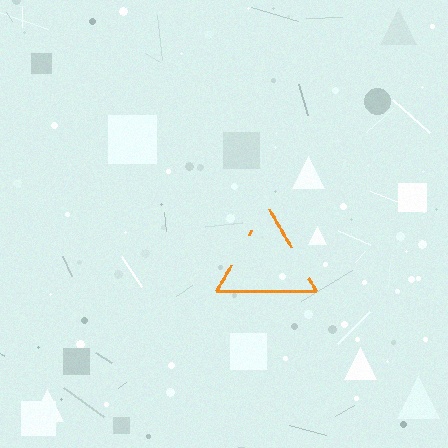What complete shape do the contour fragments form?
The contour fragments form a triangle.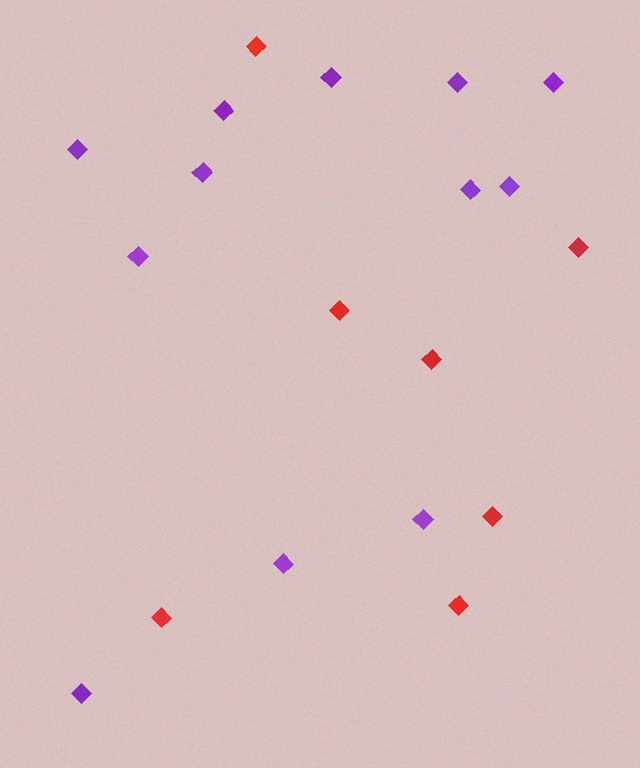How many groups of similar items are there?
There are 2 groups: one group of purple diamonds (12) and one group of red diamonds (7).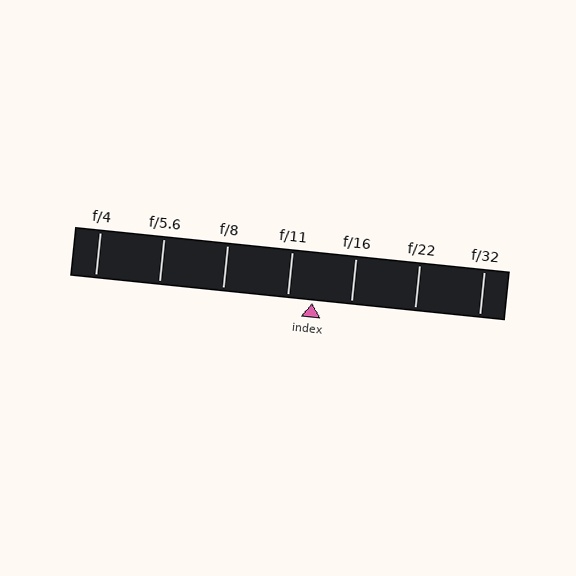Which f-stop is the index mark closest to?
The index mark is closest to f/11.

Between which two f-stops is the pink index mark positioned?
The index mark is between f/11 and f/16.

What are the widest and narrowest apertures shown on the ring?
The widest aperture shown is f/4 and the narrowest is f/32.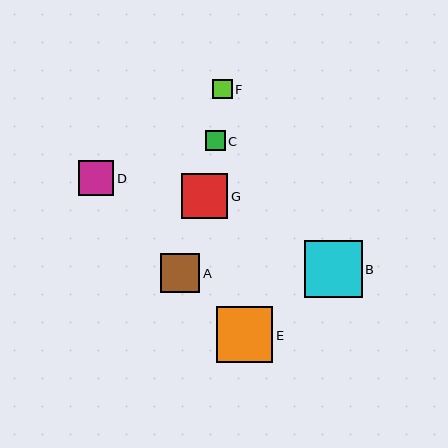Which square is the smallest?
Square F is the smallest with a size of approximately 19 pixels.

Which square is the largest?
Square B is the largest with a size of approximately 58 pixels.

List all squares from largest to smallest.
From largest to smallest: B, E, G, A, D, C, F.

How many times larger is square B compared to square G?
Square B is approximately 1.3 times the size of square G.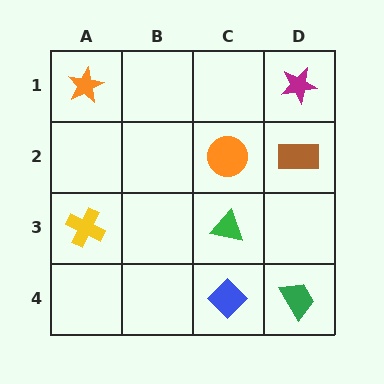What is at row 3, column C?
A green triangle.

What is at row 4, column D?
A green trapezoid.